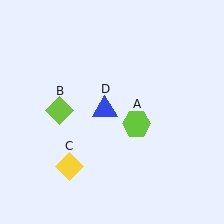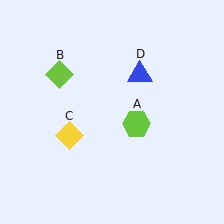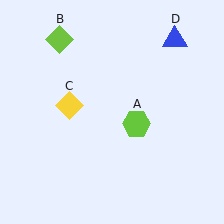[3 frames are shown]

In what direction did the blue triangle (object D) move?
The blue triangle (object D) moved up and to the right.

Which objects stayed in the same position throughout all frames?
Lime hexagon (object A) remained stationary.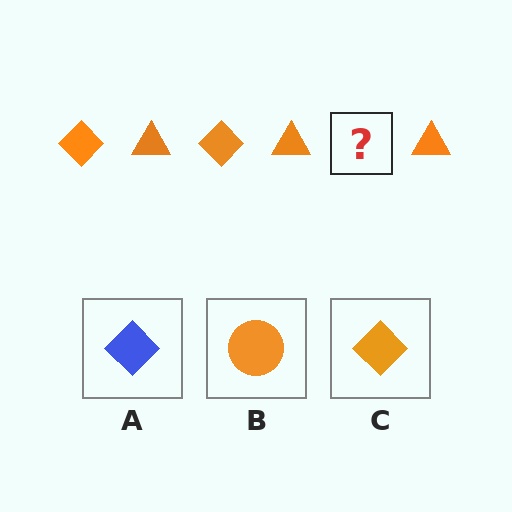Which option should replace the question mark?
Option C.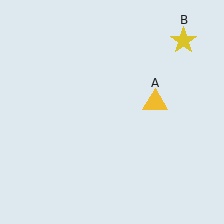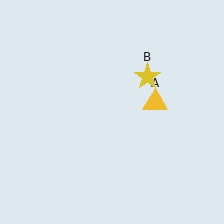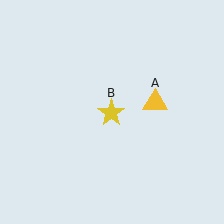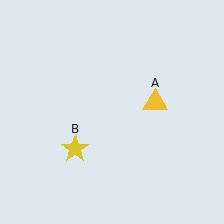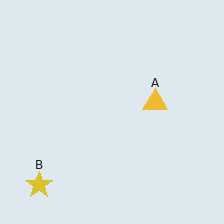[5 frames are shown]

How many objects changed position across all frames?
1 object changed position: yellow star (object B).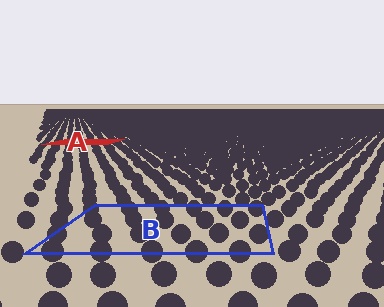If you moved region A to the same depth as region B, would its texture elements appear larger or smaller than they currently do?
They would appear larger. At a closer depth, the same texture elements are projected at a bigger on-screen size.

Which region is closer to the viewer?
Region B is closer. The texture elements there are larger and more spread out.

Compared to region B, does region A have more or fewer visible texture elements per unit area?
Region A has more texture elements per unit area — they are packed more densely because it is farther away.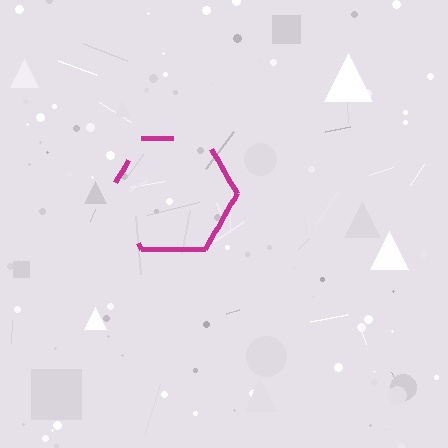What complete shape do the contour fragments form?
The contour fragments form a hexagon.